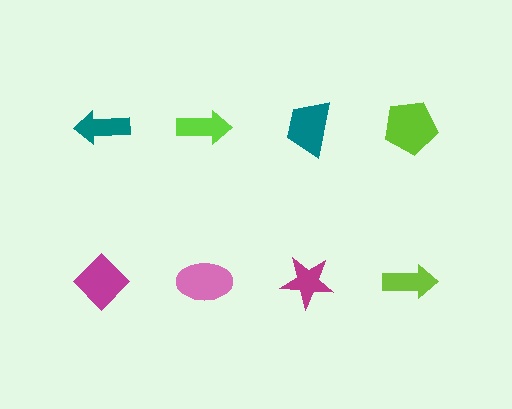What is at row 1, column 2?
A lime arrow.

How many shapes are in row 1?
4 shapes.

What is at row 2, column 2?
A pink ellipse.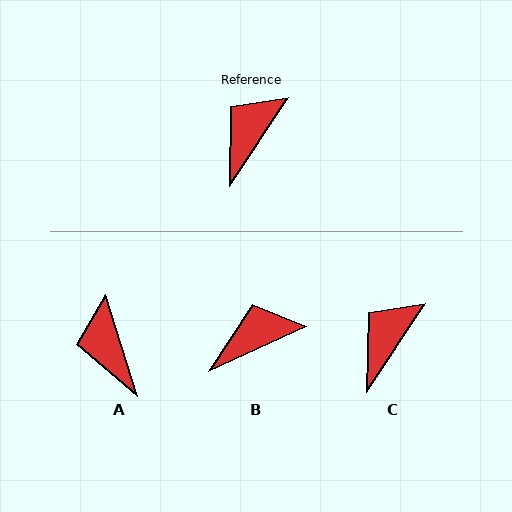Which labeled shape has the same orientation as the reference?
C.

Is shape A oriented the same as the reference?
No, it is off by about 50 degrees.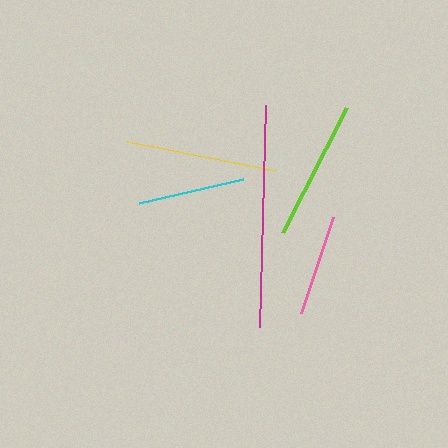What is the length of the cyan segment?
The cyan segment is approximately 107 pixels long.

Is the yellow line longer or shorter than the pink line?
The yellow line is longer than the pink line.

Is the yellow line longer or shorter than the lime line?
The yellow line is longer than the lime line.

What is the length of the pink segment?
The pink segment is approximately 101 pixels long.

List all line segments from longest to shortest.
From longest to shortest: magenta, yellow, lime, cyan, pink.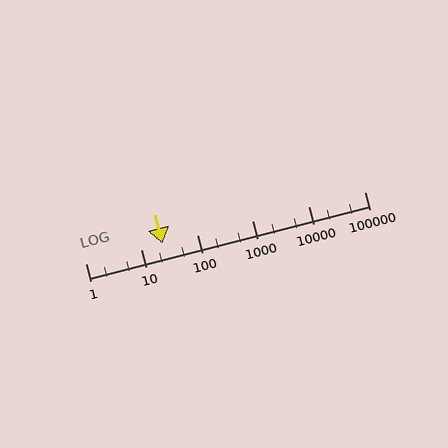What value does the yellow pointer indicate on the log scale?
The pointer indicates approximately 24.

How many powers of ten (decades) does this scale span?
The scale spans 5 decades, from 1 to 100000.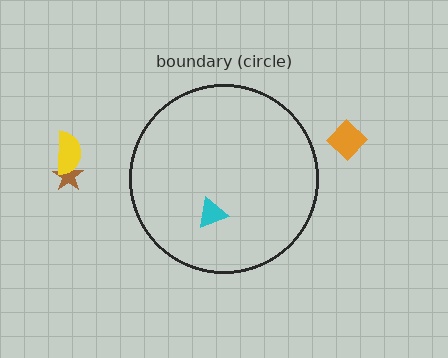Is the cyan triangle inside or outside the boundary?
Inside.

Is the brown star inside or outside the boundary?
Outside.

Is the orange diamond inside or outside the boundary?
Outside.